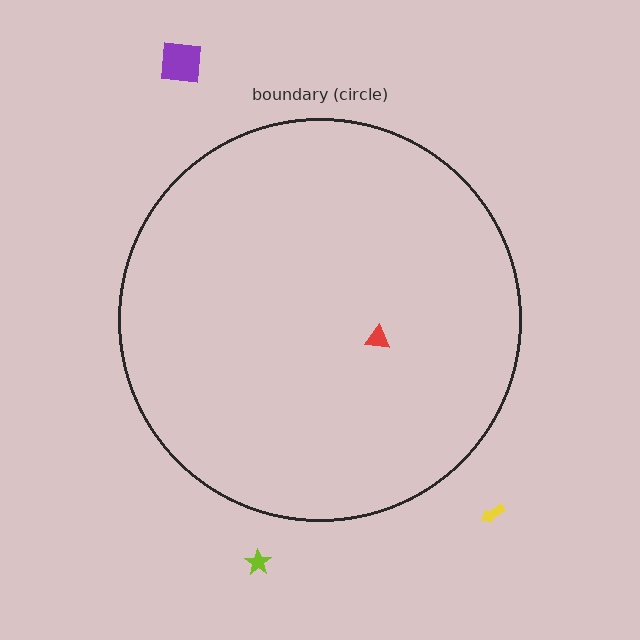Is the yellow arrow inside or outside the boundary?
Outside.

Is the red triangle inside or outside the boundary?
Inside.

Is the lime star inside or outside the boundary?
Outside.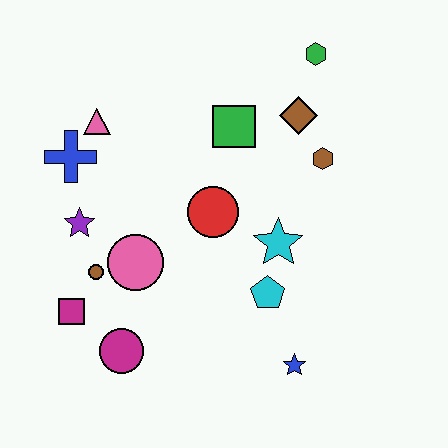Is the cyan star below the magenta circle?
No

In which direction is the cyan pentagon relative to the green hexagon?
The cyan pentagon is below the green hexagon.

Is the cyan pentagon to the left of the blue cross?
No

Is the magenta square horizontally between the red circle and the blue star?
No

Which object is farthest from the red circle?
The green hexagon is farthest from the red circle.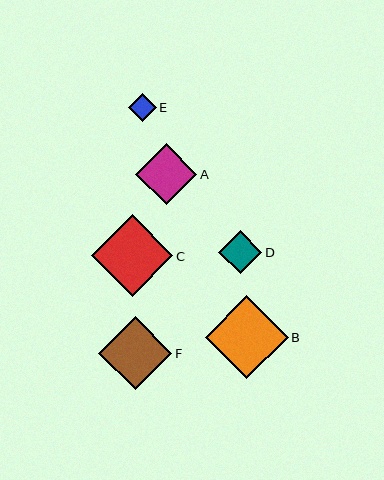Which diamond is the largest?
Diamond B is the largest with a size of approximately 83 pixels.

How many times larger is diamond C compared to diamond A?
Diamond C is approximately 1.3 times the size of diamond A.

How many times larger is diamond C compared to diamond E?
Diamond C is approximately 3.0 times the size of diamond E.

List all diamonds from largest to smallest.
From largest to smallest: B, C, F, A, D, E.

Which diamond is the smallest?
Diamond E is the smallest with a size of approximately 28 pixels.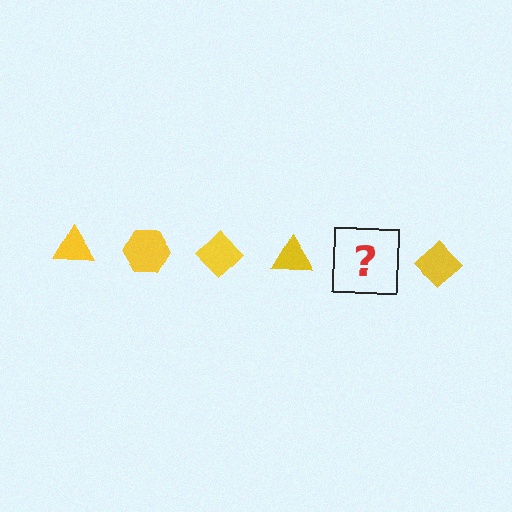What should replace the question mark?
The question mark should be replaced with a yellow hexagon.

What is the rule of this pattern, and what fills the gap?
The rule is that the pattern cycles through triangle, hexagon, diamond shapes in yellow. The gap should be filled with a yellow hexagon.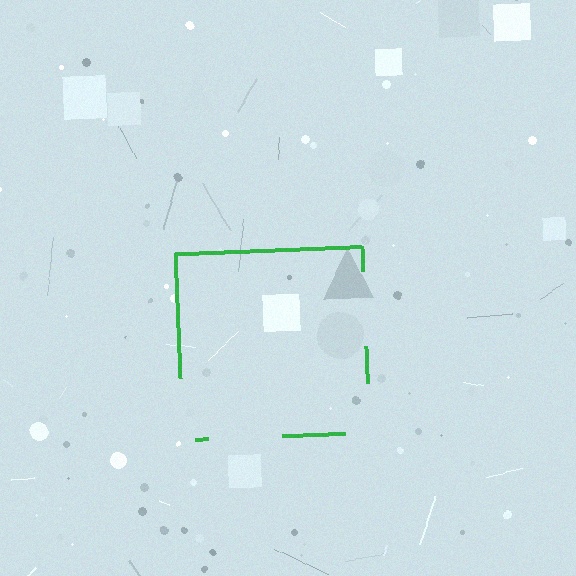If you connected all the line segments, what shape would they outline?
They would outline a square.